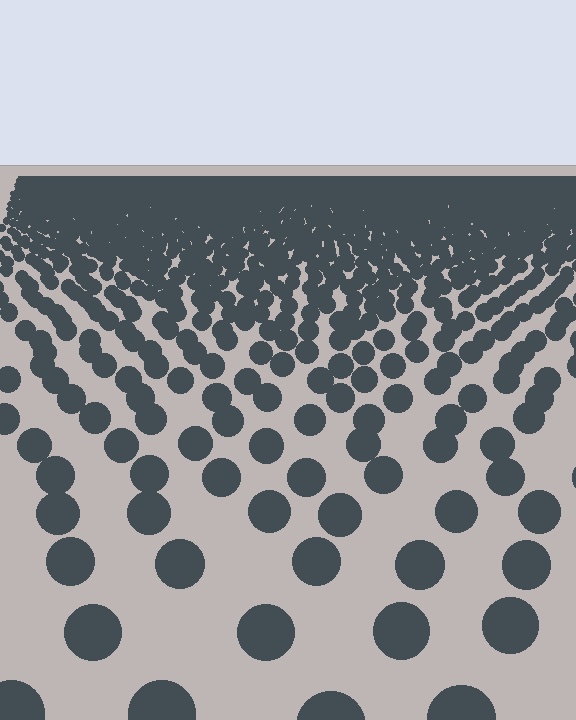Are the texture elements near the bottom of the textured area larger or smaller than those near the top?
Larger. Near the bottom, elements are closer to the viewer and appear at a bigger on-screen size.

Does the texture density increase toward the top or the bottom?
Density increases toward the top.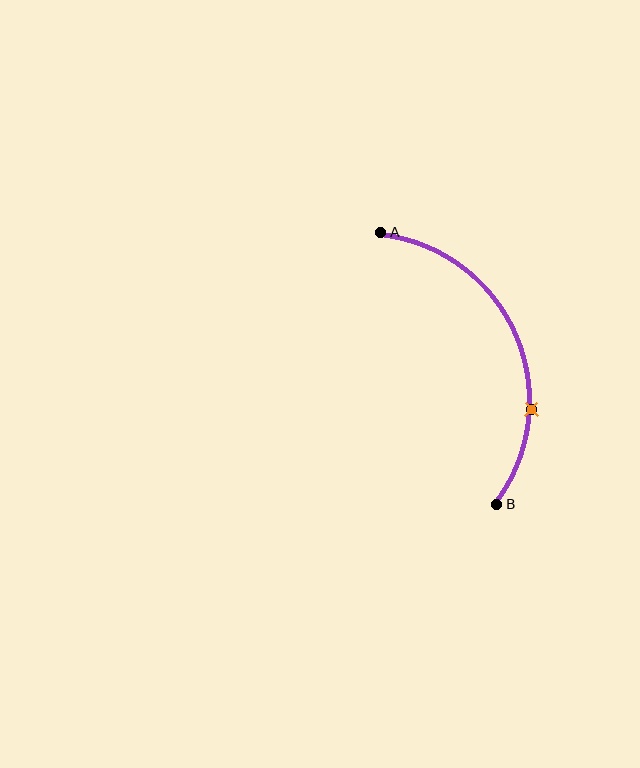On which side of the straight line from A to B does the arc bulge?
The arc bulges to the right of the straight line connecting A and B.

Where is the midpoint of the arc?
The arc midpoint is the point on the curve farthest from the straight line joining A and B. It sits to the right of that line.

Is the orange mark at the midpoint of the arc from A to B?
No. The orange mark lies on the arc but is closer to endpoint B. The arc midpoint would be at the point on the curve equidistant along the arc from both A and B.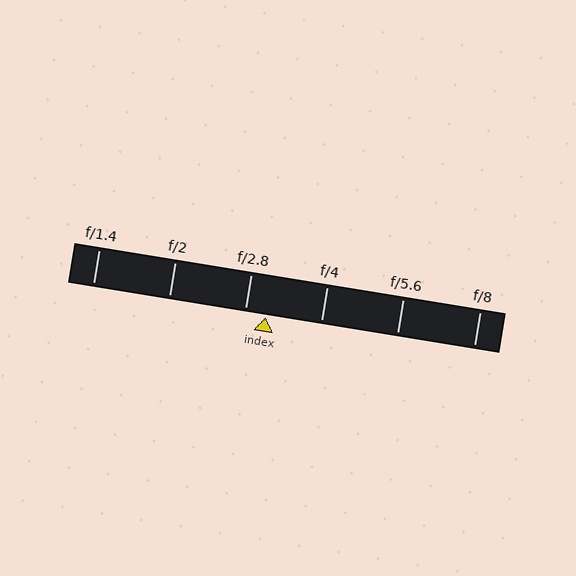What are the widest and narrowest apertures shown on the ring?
The widest aperture shown is f/1.4 and the narrowest is f/8.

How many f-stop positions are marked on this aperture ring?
There are 6 f-stop positions marked.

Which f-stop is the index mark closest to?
The index mark is closest to f/2.8.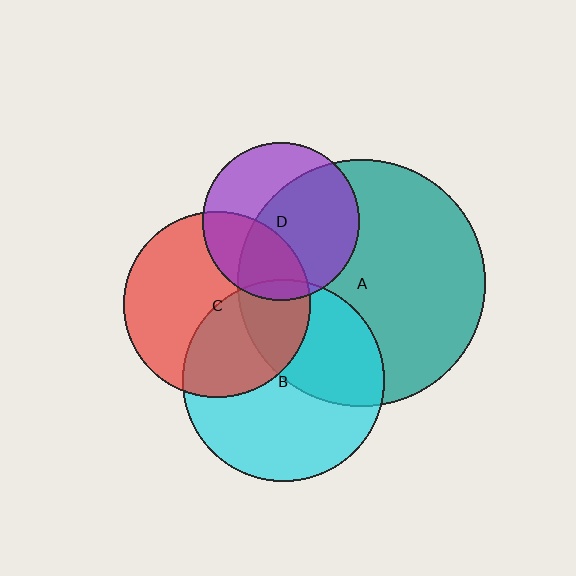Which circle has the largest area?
Circle A (teal).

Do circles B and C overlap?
Yes.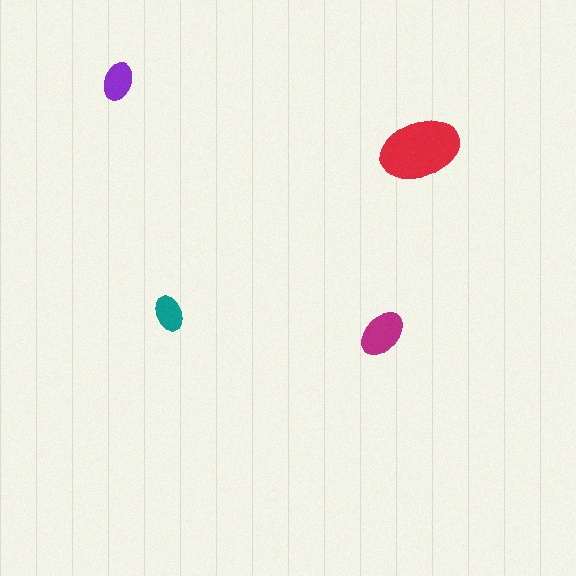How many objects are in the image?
There are 4 objects in the image.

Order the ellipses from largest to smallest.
the red one, the magenta one, the purple one, the teal one.